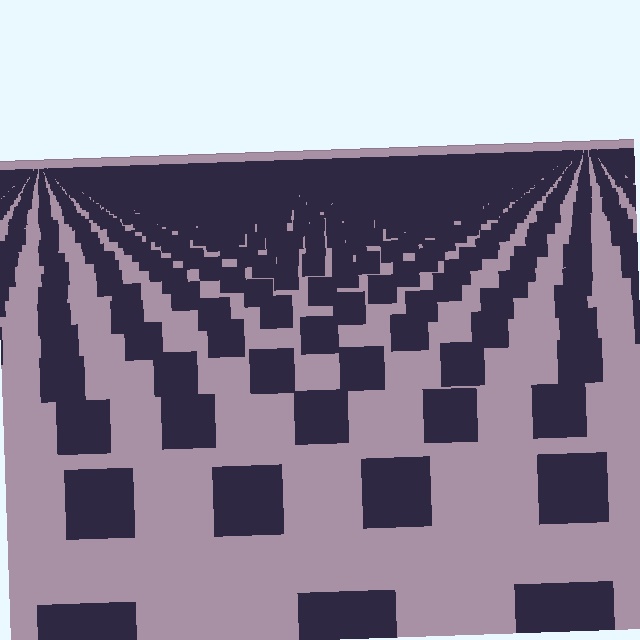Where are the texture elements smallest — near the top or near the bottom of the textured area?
Near the top.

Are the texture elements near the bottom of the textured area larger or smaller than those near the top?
Larger. Near the bottom, elements are closer to the viewer and appear at a bigger on-screen size.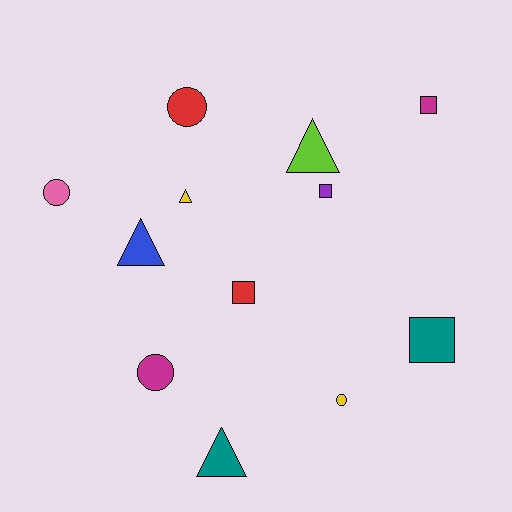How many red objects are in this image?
There are 2 red objects.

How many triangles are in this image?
There are 4 triangles.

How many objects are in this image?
There are 12 objects.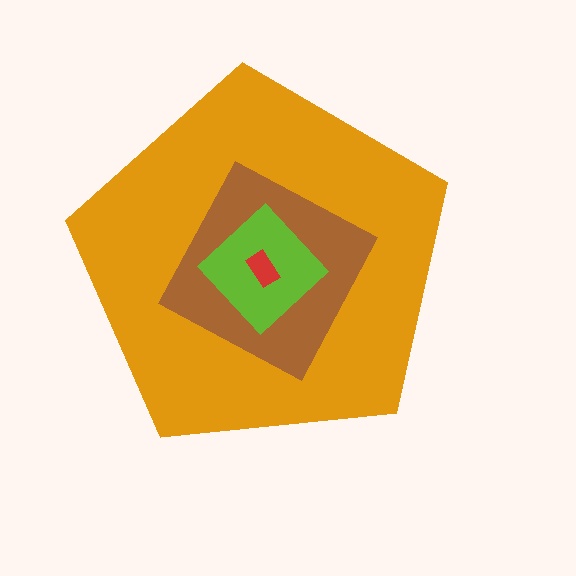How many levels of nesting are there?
4.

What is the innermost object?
The red rectangle.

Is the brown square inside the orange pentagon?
Yes.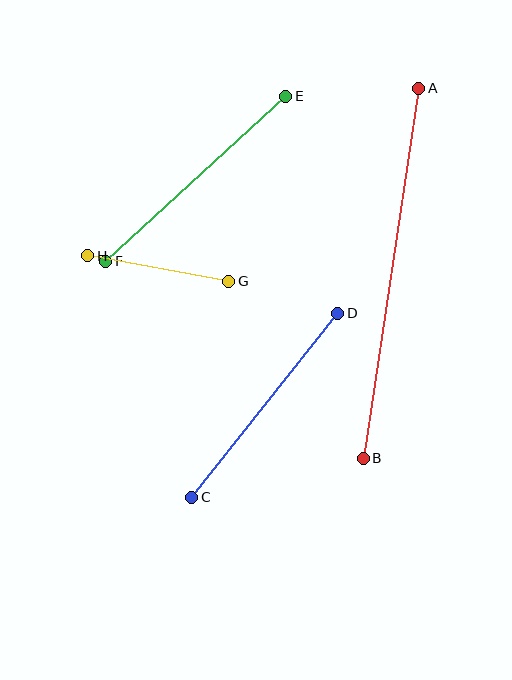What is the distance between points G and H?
The distance is approximately 144 pixels.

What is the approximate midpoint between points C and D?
The midpoint is at approximately (265, 405) pixels.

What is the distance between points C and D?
The distance is approximately 235 pixels.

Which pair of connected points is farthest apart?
Points A and B are farthest apart.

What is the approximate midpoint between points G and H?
The midpoint is at approximately (158, 268) pixels.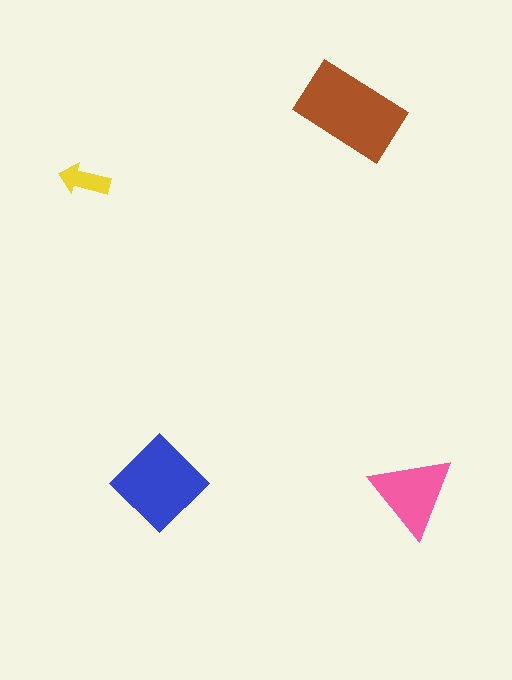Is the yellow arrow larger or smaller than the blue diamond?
Smaller.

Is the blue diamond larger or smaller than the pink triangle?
Larger.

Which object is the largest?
The brown rectangle.